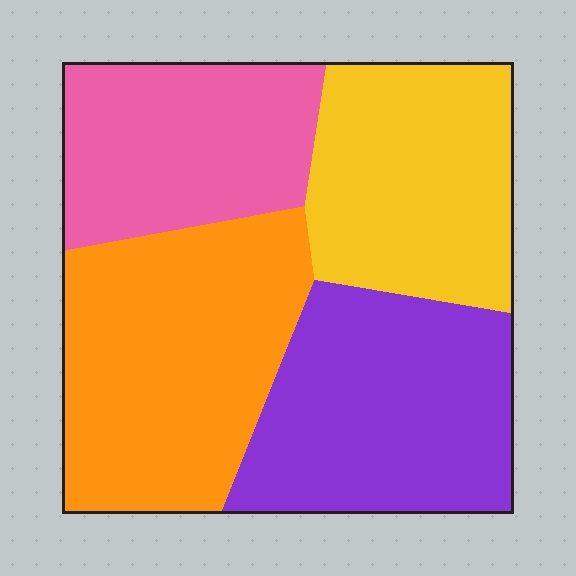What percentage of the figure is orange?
Orange covers about 30% of the figure.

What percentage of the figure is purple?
Purple covers roughly 25% of the figure.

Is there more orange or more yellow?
Orange.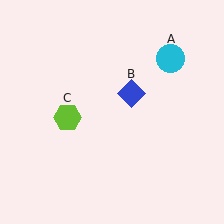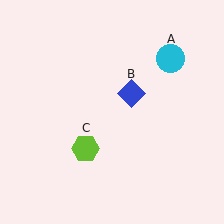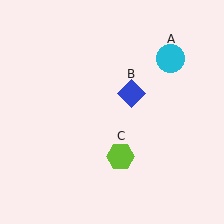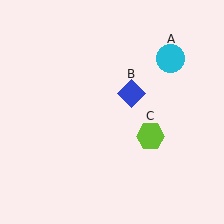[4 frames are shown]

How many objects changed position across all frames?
1 object changed position: lime hexagon (object C).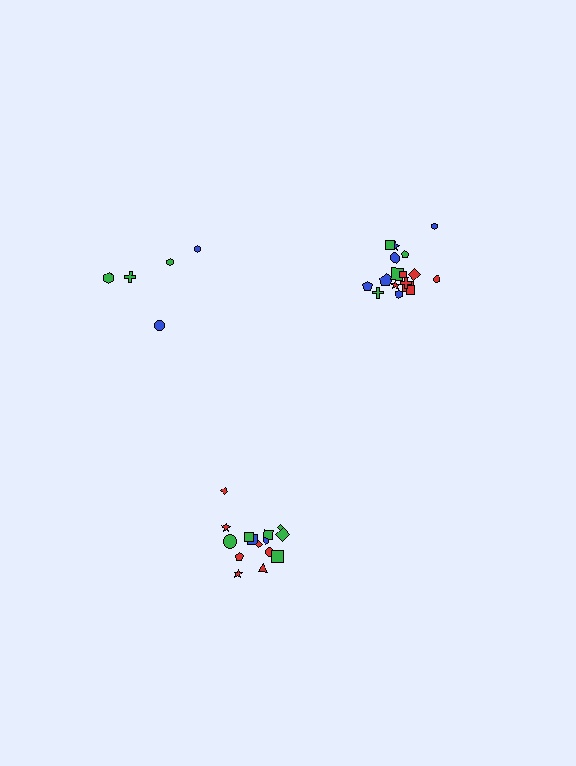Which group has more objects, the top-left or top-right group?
The top-right group.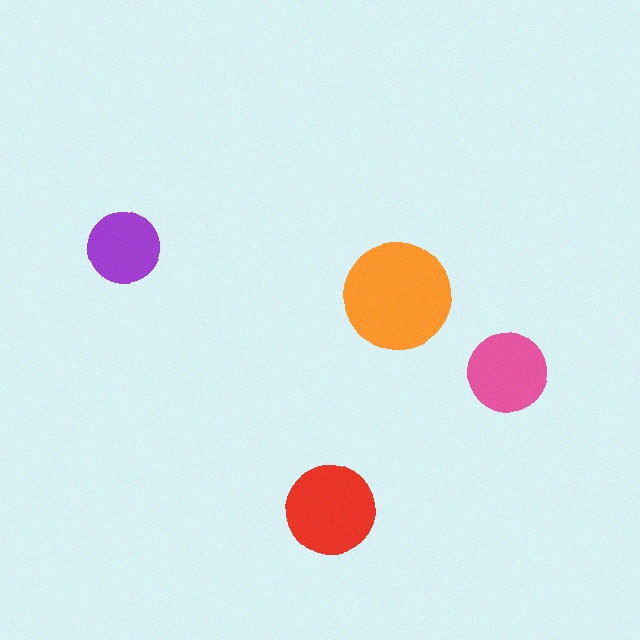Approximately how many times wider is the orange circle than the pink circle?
About 1.5 times wider.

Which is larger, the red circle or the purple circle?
The red one.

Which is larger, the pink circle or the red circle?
The red one.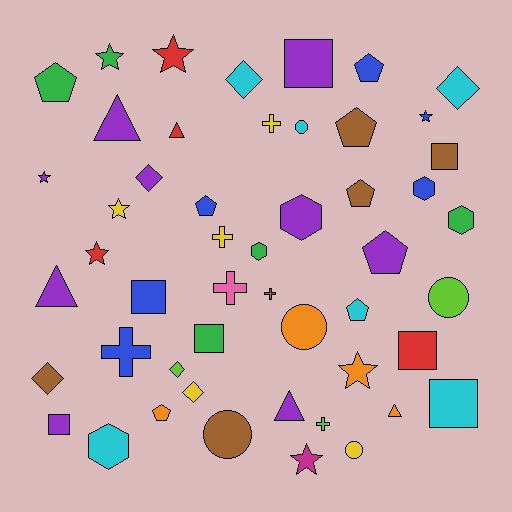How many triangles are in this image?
There are 5 triangles.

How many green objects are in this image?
There are 5 green objects.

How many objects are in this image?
There are 50 objects.